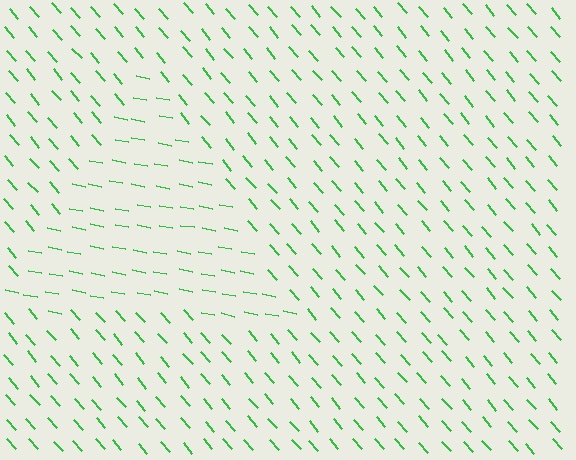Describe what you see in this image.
The image is filled with small green line segments. A triangle region in the image has lines oriented differently from the surrounding lines, creating a visible texture boundary.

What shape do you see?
I see a triangle.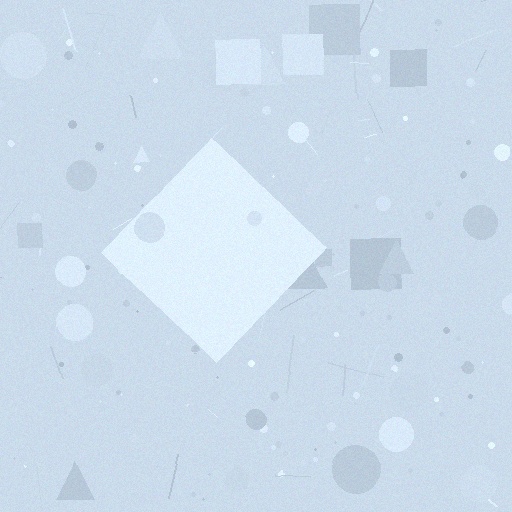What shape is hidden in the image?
A diamond is hidden in the image.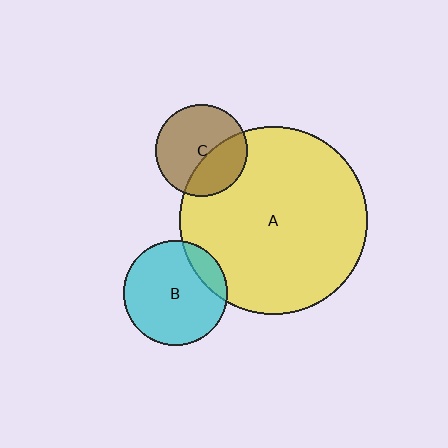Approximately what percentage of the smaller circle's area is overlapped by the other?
Approximately 15%.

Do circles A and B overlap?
Yes.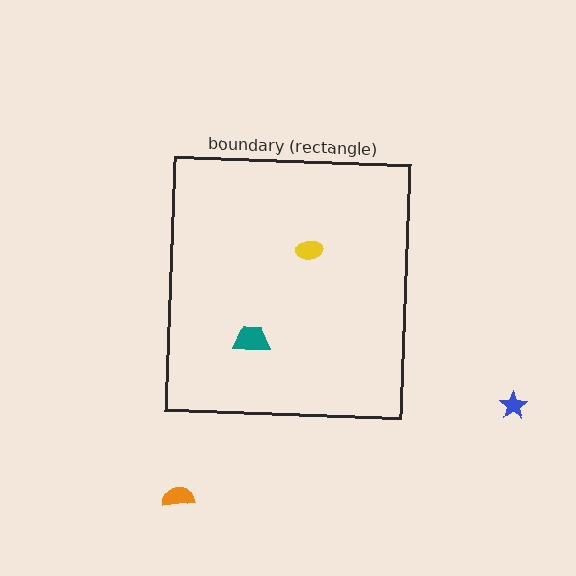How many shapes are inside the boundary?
2 inside, 2 outside.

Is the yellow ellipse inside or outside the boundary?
Inside.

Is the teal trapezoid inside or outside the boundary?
Inside.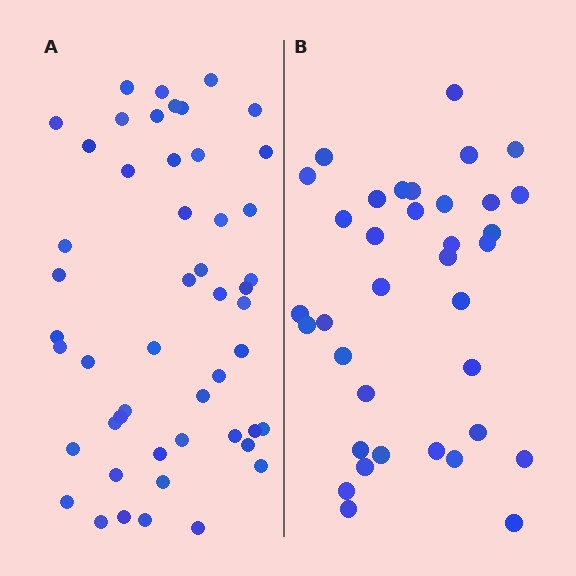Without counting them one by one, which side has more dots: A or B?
Region A (the left region) has more dots.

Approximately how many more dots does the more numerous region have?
Region A has approximately 15 more dots than region B.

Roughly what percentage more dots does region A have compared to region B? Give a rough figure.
About 40% more.